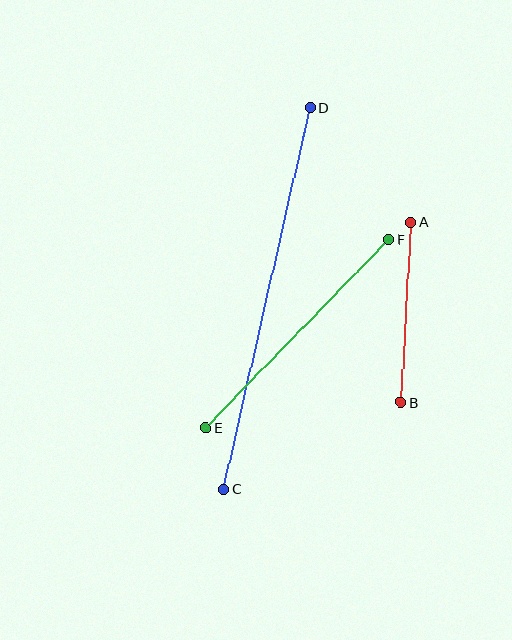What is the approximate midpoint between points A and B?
The midpoint is at approximately (406, 312) pixels.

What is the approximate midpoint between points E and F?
The midpoint is at approximately (297, 334) pixels.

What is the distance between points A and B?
The distance is approximately 181 pixels.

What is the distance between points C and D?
The distance is approximately 391 pixels.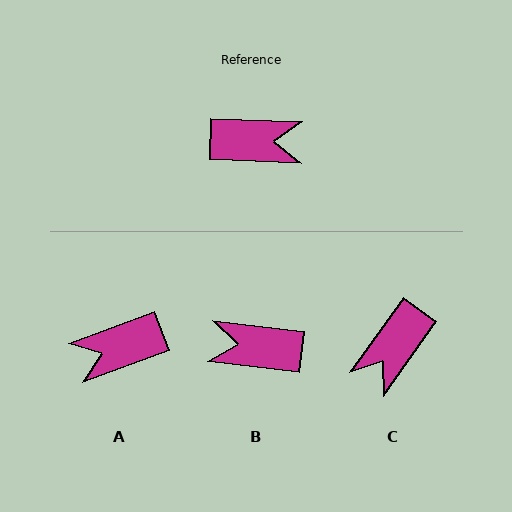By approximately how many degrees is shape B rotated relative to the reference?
Approximately 175 degrees counter-clockwise.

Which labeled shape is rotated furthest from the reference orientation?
B, about 175 degrees away.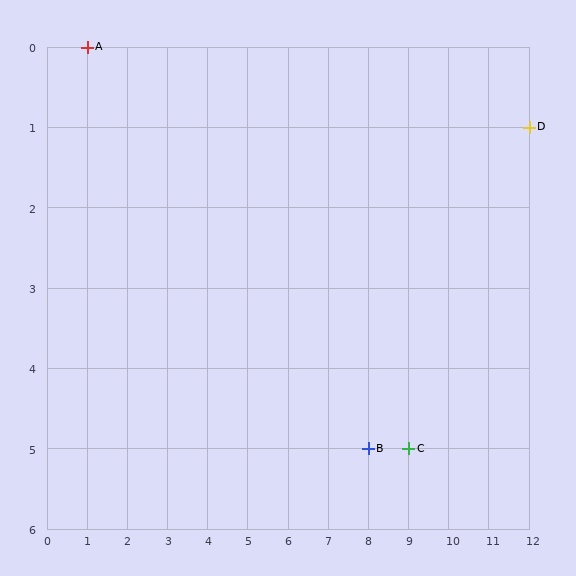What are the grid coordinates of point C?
Point C is at grid coordinates (9, 5).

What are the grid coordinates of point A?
Point A is at grid coordinates (1, 0).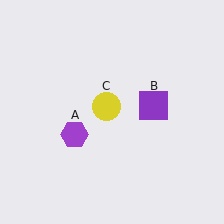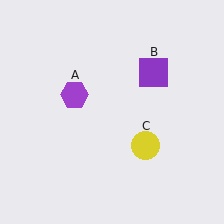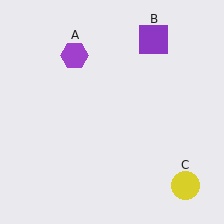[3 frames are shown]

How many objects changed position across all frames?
3 objects changed position: purple hexagon (object A), purple square (object B), yellow circle (object C).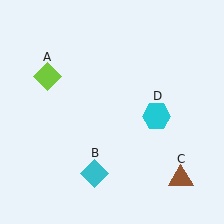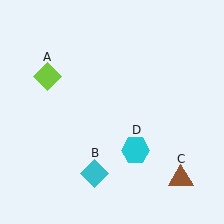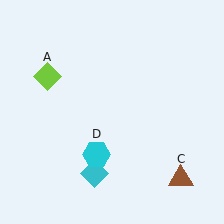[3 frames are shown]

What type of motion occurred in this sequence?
The cyan hexagon (object D) rotated clockwise around the center of the scene.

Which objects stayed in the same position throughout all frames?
Lime diamond (object A) and cyan diamond (object B) and brown triangle (object C) remained stationary.